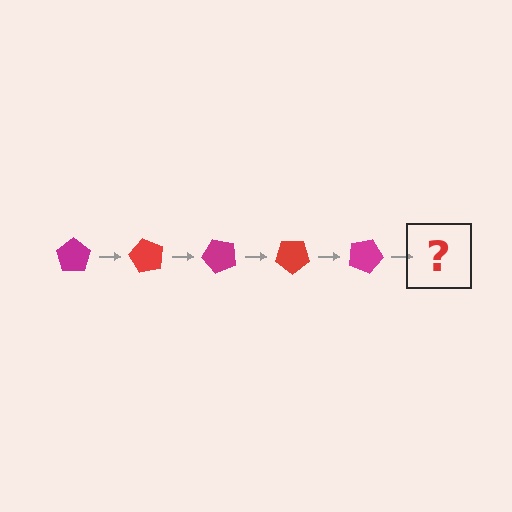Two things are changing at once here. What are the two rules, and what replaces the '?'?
The two rules are that it rotates 60 degrees each step and the color cycles through magenta and red. The '?' should be a red pentagon, rotated 300 degrees from the start.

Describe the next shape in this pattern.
It should be a red pentagon, rotated 300 degrees from the start.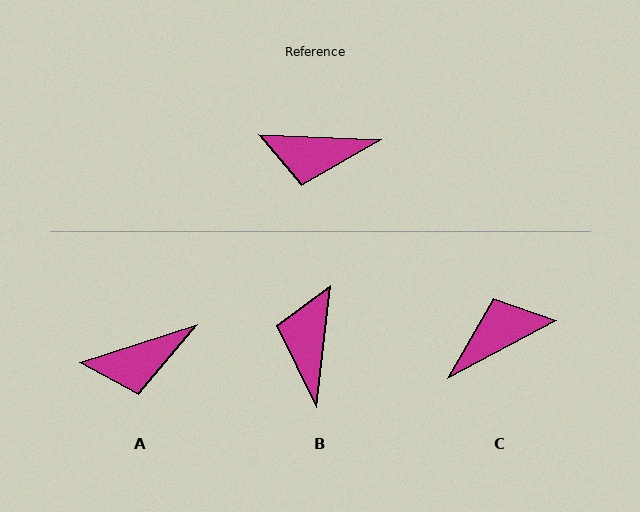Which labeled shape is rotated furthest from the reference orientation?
C, about 150 degrees away.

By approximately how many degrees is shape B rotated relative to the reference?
Approximately 94 degrees clockwise.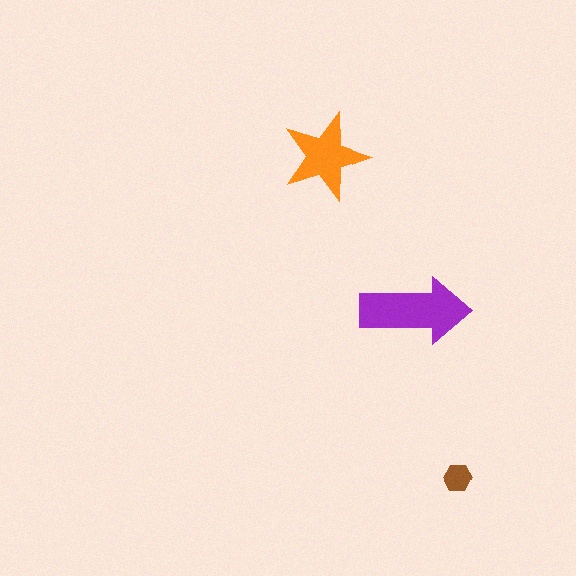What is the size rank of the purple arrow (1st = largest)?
1st.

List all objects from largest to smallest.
The purple arrow, the orange star, the brown hexagon.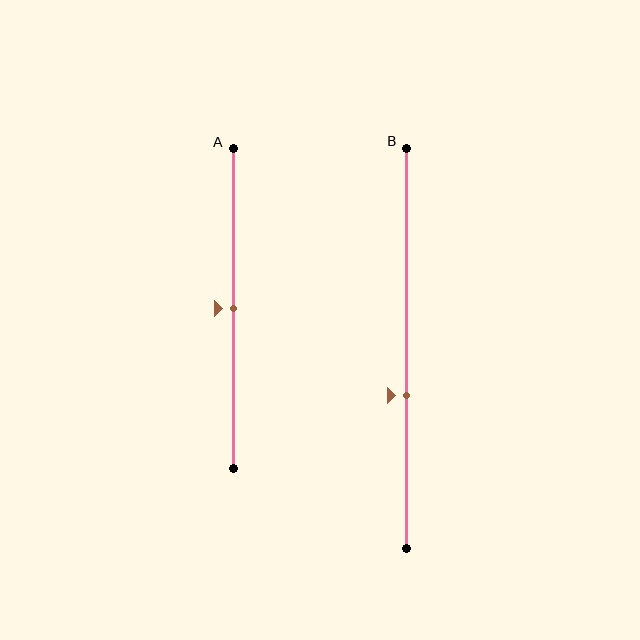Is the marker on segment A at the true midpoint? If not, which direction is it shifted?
Yes, the marker on segment A is at the true midpoint.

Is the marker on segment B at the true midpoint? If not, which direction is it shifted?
No, the marker on segment B is shifted downward by about 12% of the segment length.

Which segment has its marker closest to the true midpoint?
Segment A has its marker closest to the true midpoint.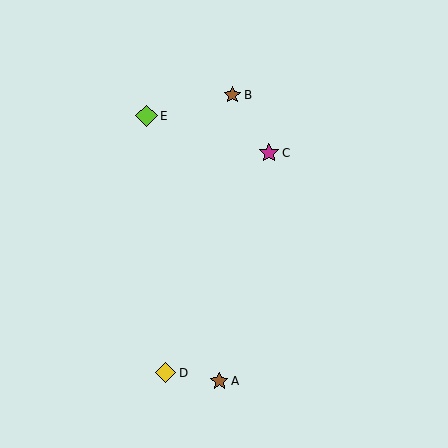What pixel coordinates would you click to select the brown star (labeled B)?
Click at (232, 95) to select the brown star B.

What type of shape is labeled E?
Shape E is a lime diamond.